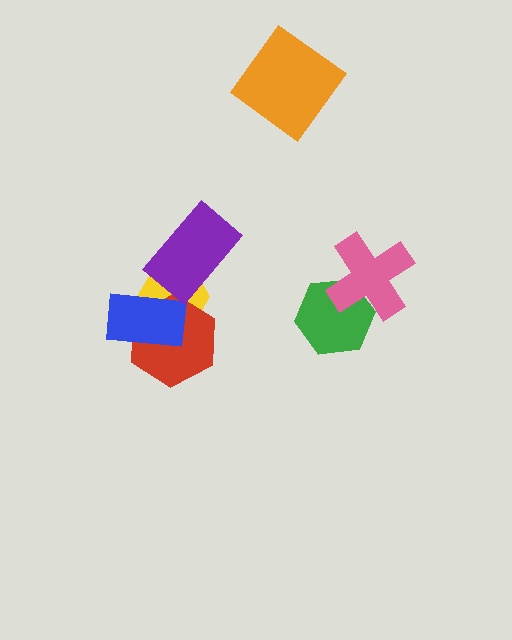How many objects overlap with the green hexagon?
1 object overlaps with the green hexagon.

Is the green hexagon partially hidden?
Yes, it is partially covered by another shape.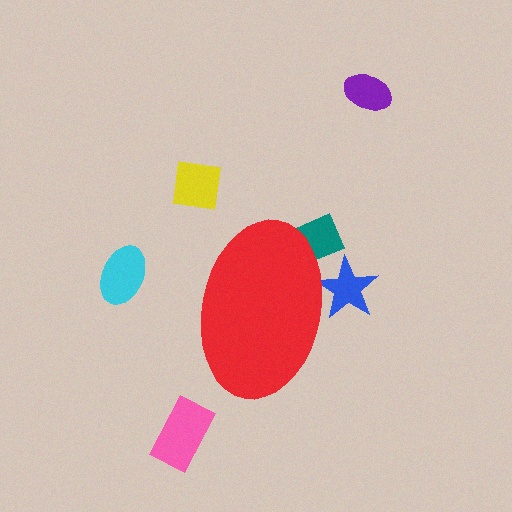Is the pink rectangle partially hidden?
No, the pink rectangle is fully visible.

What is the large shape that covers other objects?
A red ellipse.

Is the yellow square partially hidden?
No, the yellow square is fully visible.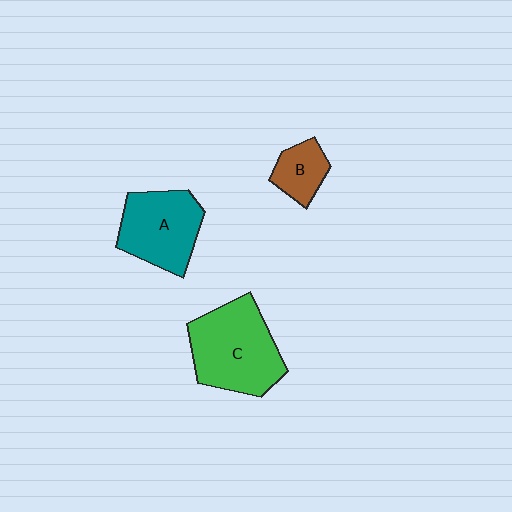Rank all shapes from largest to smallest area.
From largest to smallest: C (green), A (teal), B (brown).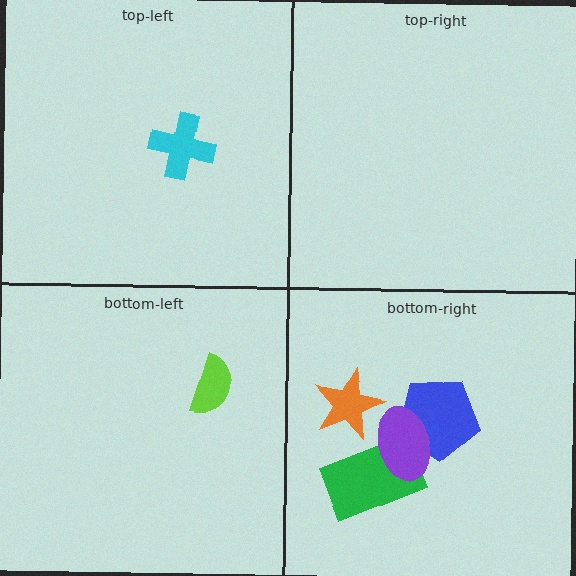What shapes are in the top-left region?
The cyan cross.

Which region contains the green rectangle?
The bottom-right region.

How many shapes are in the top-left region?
1.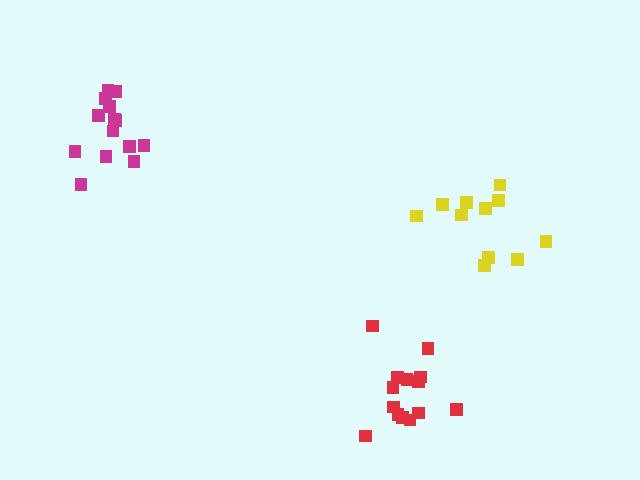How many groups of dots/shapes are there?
There are 3 groups.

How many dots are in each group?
Group 1: 11 dots, Group 2: 14 dots, Group 3: 14 dots (39 total).